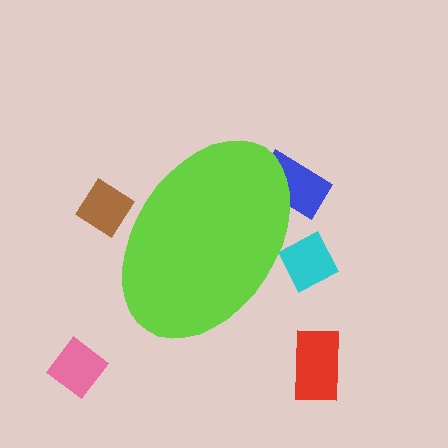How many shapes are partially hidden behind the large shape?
3 shapes are partially hidden.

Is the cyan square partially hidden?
Yes, the cyan square is partially hidden behind the lime ellipse.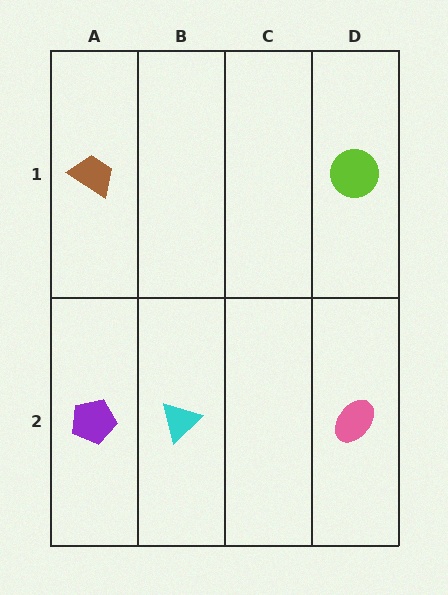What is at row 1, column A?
A brown trapezoid.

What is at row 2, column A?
A purple pentagon.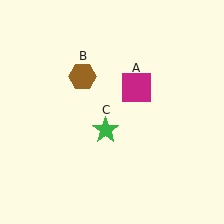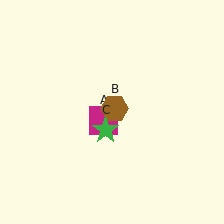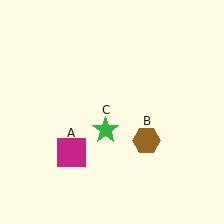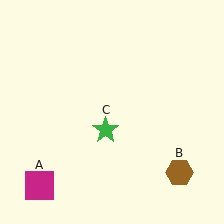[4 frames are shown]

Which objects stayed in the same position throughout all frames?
Green star (object C) remained stationary.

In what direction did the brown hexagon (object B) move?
The brown hexagon (object B) moved down and to the right.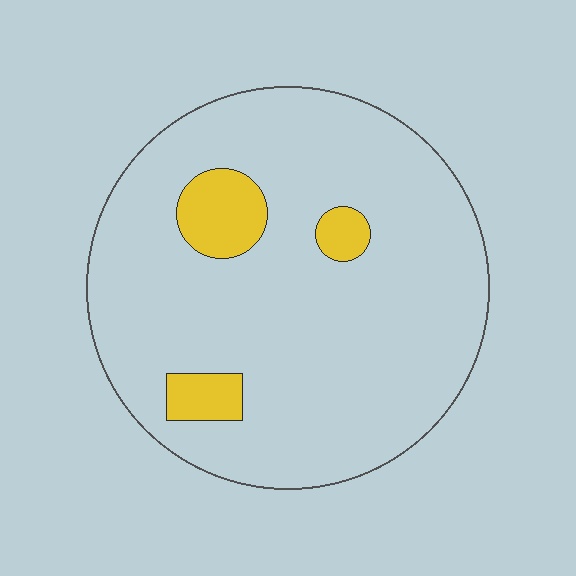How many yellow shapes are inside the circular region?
3.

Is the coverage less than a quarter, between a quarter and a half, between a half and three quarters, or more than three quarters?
Less than a quarter.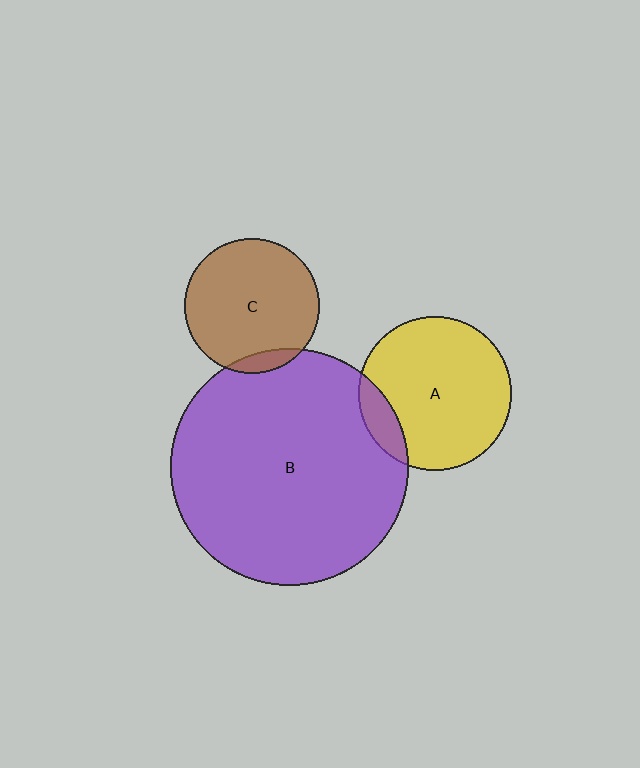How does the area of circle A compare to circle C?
Approximately 1.3 times.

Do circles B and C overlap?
Yes.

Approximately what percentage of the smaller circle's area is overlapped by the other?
Approximately 10%.